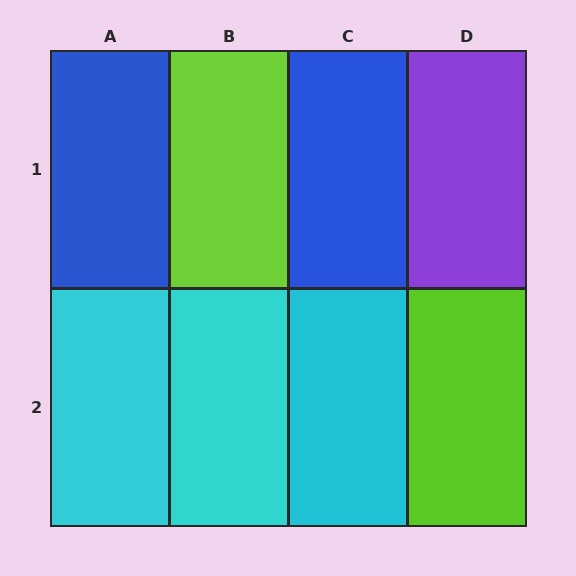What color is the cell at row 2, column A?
Cyan.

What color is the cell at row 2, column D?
Lime.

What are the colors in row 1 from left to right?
Blue, lime, blue, purple.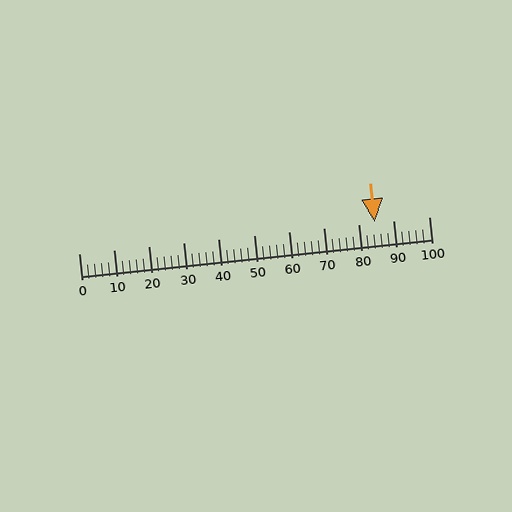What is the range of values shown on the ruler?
The ruler shows values from 0 to 100.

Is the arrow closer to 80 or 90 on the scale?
The arrow is closer to 80.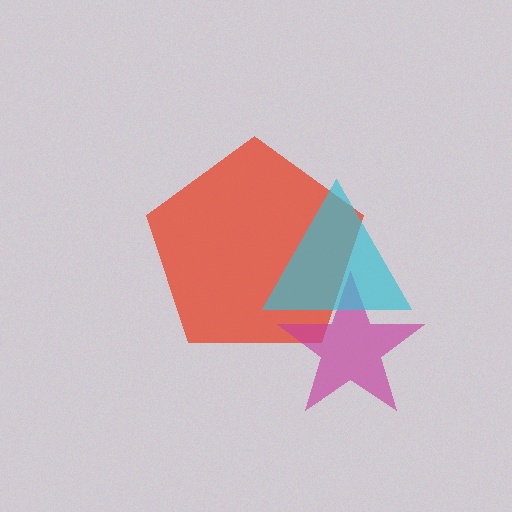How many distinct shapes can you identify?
There are 3 distinct shapes: a red pentagon, a magenta star, a cyan triangle.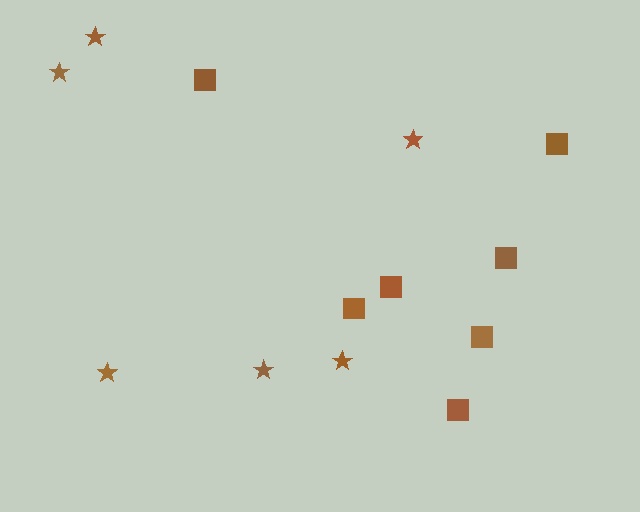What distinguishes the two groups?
There are 2 groups: one group of squares (7) and one group of stars (6).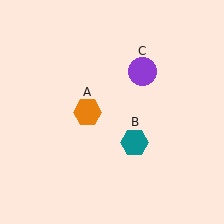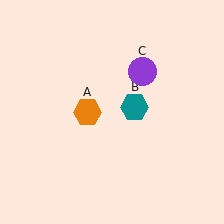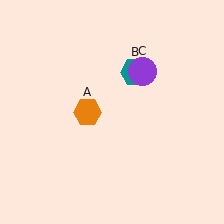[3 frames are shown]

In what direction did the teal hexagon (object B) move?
The teal hexagon (object B) moved up.